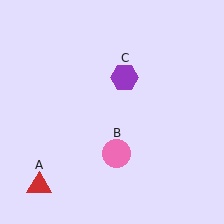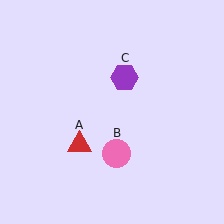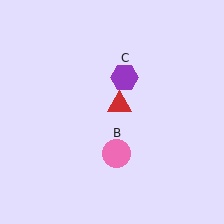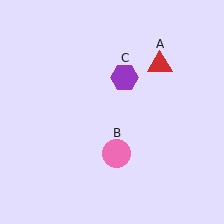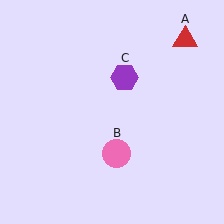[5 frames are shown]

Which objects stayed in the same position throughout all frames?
Pink circle (object B) and purple hexagon (object C) remained stationary.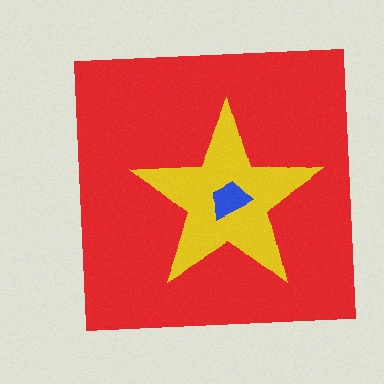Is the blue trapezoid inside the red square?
Yes.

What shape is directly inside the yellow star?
The blue trapezoid.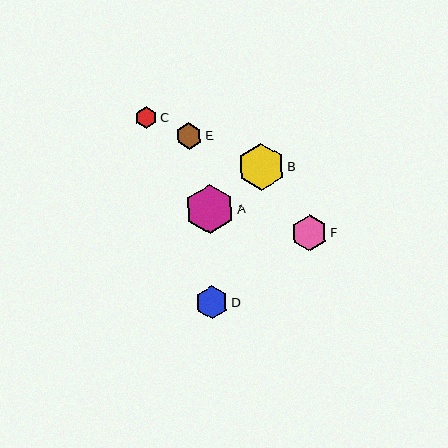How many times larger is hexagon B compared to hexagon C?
Hexagon B is approximately 2.2 times the size of hexagon C.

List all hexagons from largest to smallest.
From largest to smallest: A, B, F, D, E, C.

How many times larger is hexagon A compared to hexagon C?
Hexagon A is approximately 2.3 times the size of hexagon C.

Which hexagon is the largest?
Hexagon A is the largest with a size of approximately 49 pixels.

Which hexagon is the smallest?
Hexagon C is the smallest with a size of approximately 21 pixels.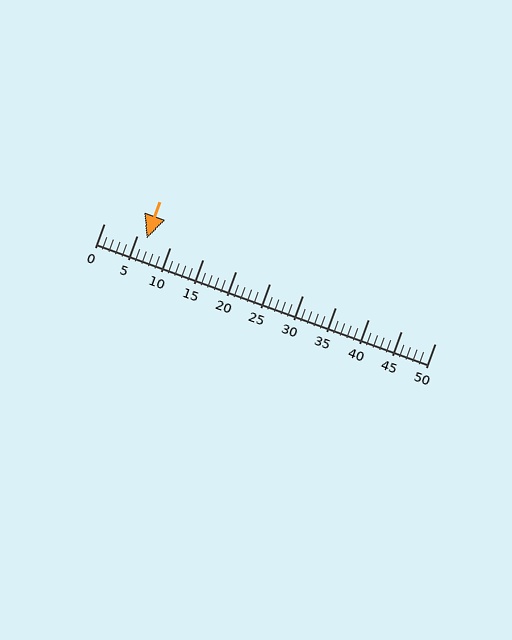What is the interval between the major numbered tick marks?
The major tick marks are spaced 5 units apart.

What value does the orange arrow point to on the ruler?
The orange arrow points to approximately 6.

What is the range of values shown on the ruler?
The ruler shows values from 0 to 50.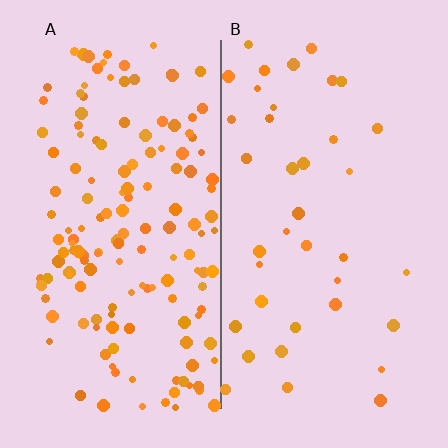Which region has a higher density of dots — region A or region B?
A (the left).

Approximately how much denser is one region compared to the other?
Approximately 3.9× — region A over region B.